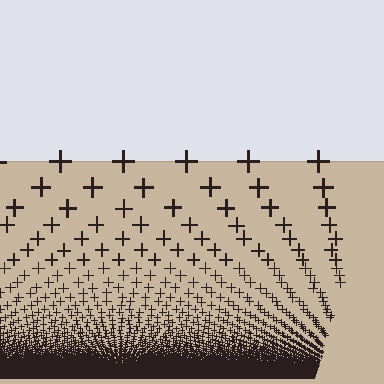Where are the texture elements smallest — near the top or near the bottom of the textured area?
Near the bottom.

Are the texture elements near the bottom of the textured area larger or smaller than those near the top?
Smaller. The gradient is inverted — elements near the bottom are smaller and denser.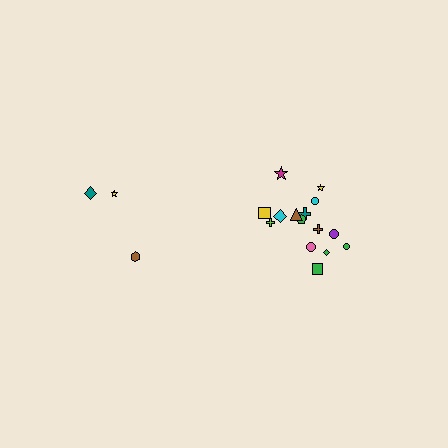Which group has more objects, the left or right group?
The right group.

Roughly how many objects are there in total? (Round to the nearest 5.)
Roughly 20 objects in total.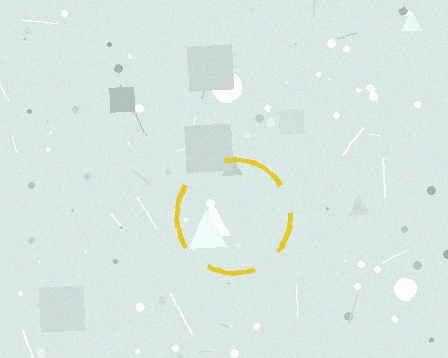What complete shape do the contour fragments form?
The contour fragments form a circle.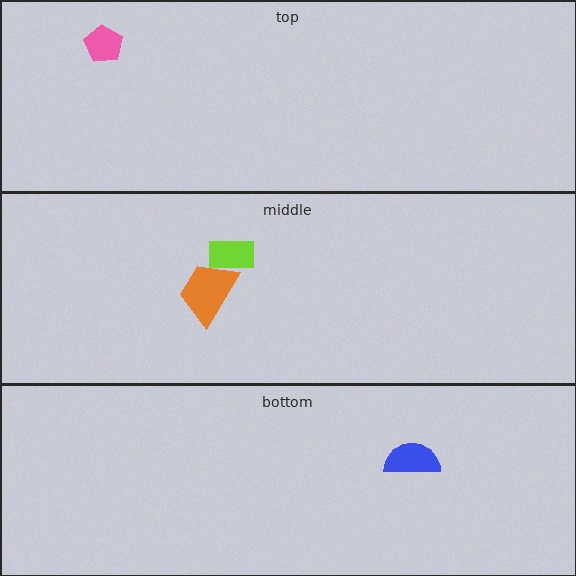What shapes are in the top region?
The pink pentagon.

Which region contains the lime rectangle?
The middle region.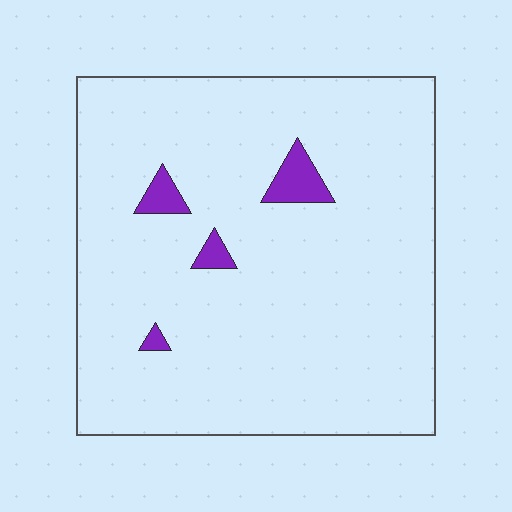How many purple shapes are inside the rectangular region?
4.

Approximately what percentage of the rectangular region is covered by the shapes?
Approximately 5%.